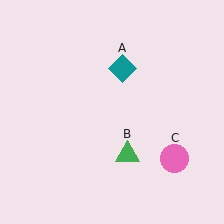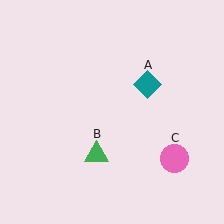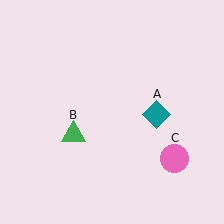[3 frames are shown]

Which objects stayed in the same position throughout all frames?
Pink circle (object C) remained stationary.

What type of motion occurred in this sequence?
The teal diamond (object A), green triangle (object B) rotated clockwise around the center of the scene.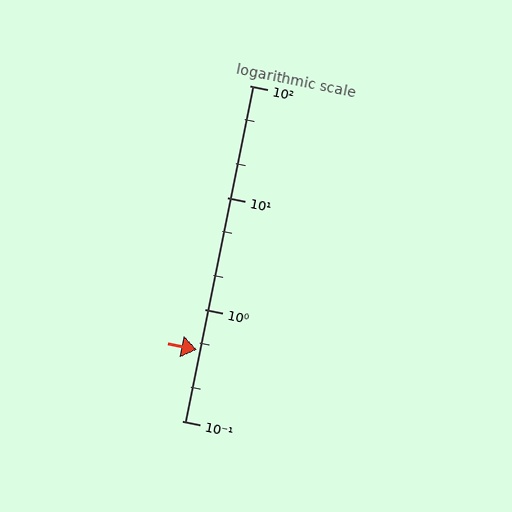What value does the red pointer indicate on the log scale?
The pointer indicates approximately 0.43.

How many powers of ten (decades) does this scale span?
The scale spans 3 decades, from 0.1 to 100.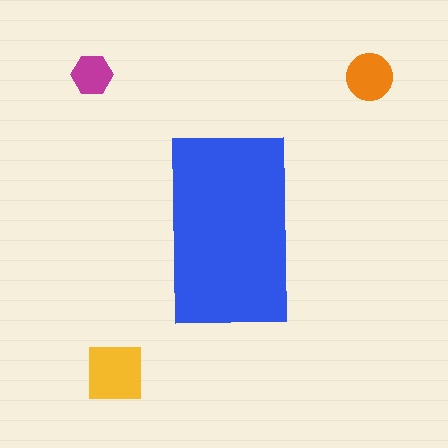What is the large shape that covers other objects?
A blue rectangle.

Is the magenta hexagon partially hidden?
No, the magenta hexagon is fully visible.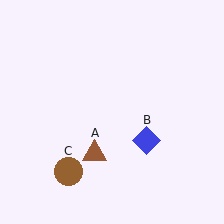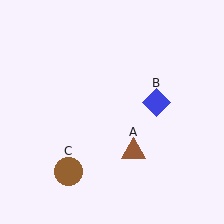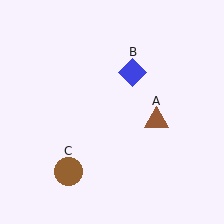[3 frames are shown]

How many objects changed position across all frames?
2 objects changed position: brown triangle (object A), blue diamond (object B).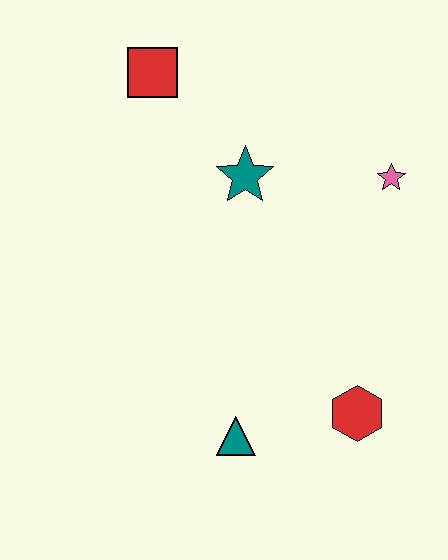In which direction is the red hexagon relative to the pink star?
The red hexagon is below the pink star.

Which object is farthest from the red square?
The red hexagon is farthest from the red square.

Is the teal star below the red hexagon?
No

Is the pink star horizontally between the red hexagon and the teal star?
No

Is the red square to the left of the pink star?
Yes